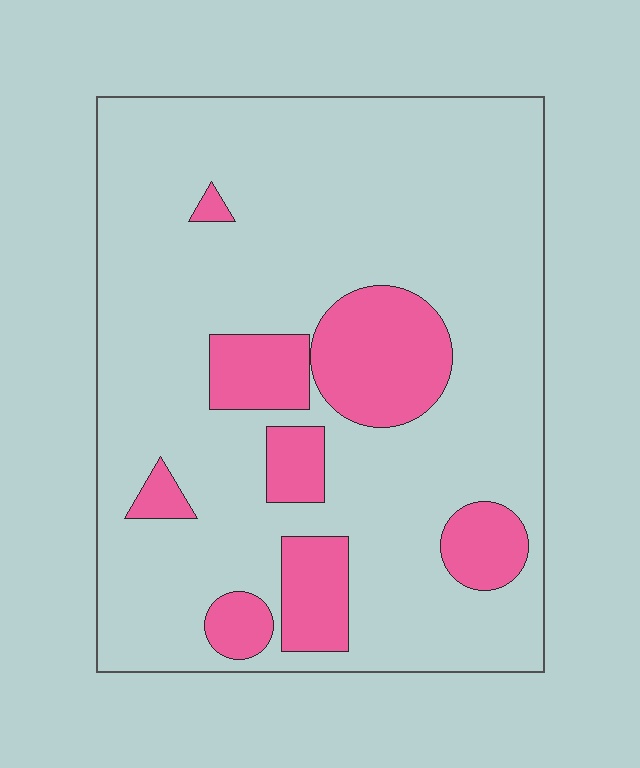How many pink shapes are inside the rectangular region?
8.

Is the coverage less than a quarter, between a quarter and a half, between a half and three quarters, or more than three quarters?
Less than a quarter.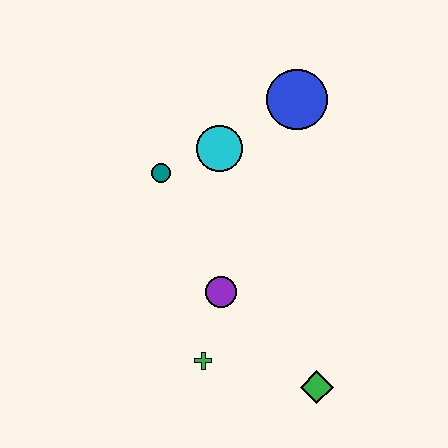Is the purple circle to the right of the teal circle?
Yes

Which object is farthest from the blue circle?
The green diamond is farthest from the blue circle.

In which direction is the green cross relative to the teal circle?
The green cross is below the teal circle.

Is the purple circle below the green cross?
No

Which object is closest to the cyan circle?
The teal circle is closest to the cyan circle.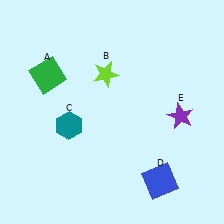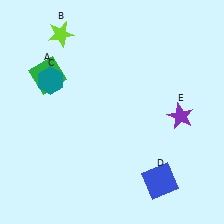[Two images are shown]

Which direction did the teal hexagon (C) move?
The teal hexagon (C) moved up.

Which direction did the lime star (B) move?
The lime star (B) moved left.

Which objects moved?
The objects that moved are: the lime star (B), the teal hexagon (C).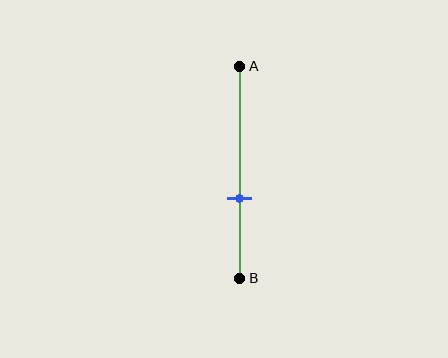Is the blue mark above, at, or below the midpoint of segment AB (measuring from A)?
The blue mark is below the midpoint of segment AB.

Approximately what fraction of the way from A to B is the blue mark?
The blue mark is approximately 60% of the way from A to B.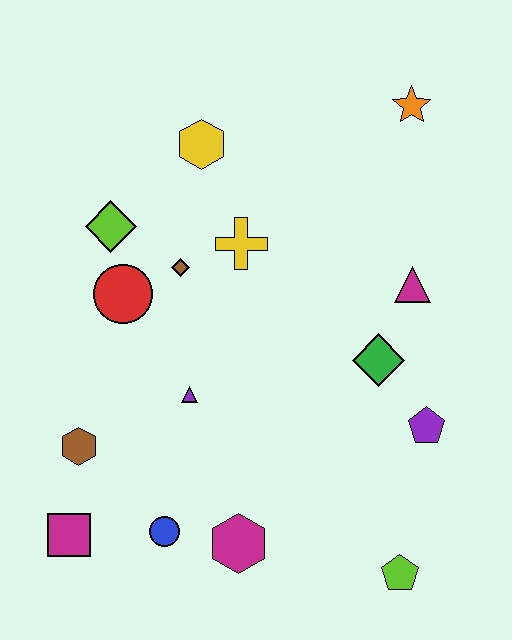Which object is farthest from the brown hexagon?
The orange star is farthest from the brown hexagon.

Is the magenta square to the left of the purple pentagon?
Yes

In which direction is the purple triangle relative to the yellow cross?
The purple triangle is below the yellow cross.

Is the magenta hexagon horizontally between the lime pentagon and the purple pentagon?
No